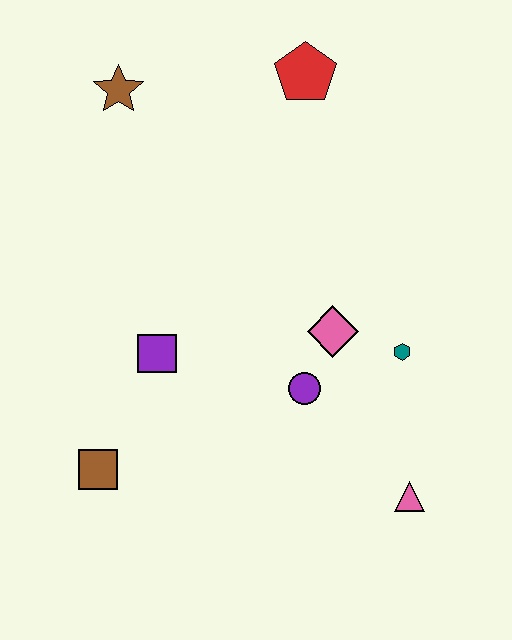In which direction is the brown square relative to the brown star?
The brown square is below the brown star.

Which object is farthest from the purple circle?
The brown star is farthest from the purple circle.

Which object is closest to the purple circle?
The pink diamond is closest to the purple circle.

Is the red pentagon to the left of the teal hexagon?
Yes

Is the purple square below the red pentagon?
Yes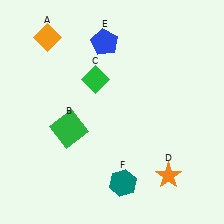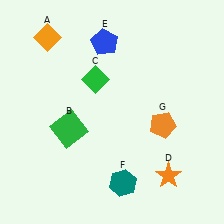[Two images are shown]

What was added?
An orange pentagon (G) was added in Image 2.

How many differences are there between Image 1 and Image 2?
There is 1 difference between the two images.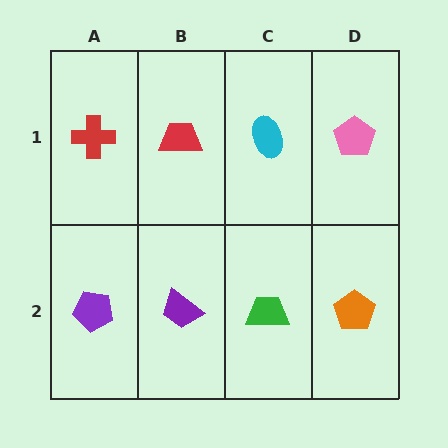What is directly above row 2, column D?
A pink pentagon.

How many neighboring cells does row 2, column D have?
2.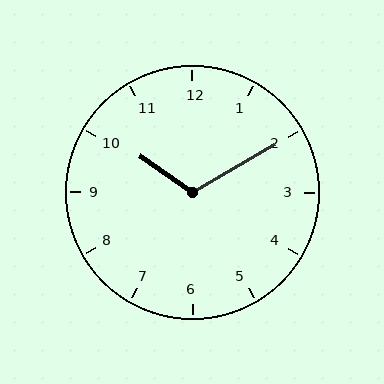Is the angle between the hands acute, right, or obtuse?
It is obtuse.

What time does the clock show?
10:10.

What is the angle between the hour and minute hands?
Approximately 115 degrees.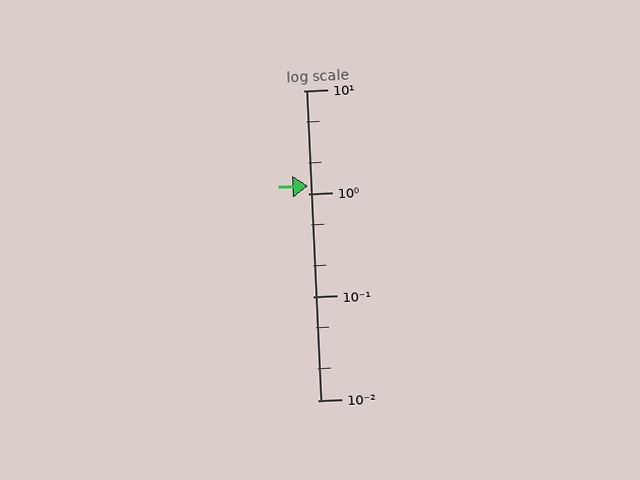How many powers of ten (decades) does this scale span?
The scale spans 3 decades, from 0.01 to 10.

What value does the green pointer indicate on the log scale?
The pointer indicates approximately 1.2.